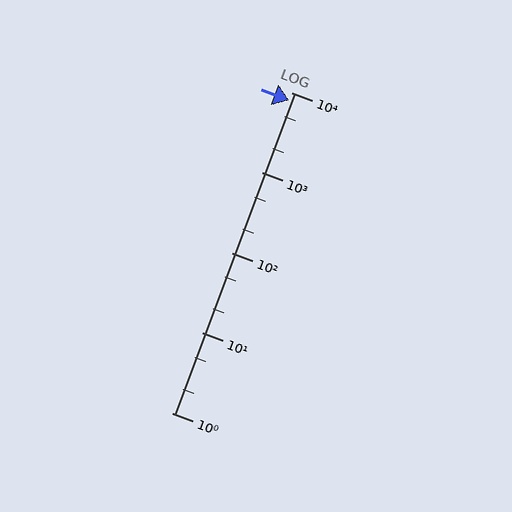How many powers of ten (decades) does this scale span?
The scale spans 4 decades, from 1 to 10000.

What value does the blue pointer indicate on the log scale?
The pointer indicates approximately 8000.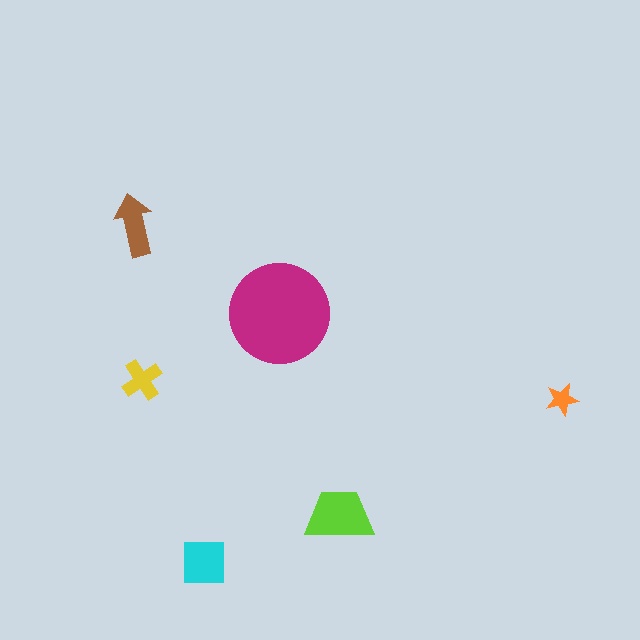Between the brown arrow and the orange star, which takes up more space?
The brown arrow.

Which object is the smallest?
The orange star.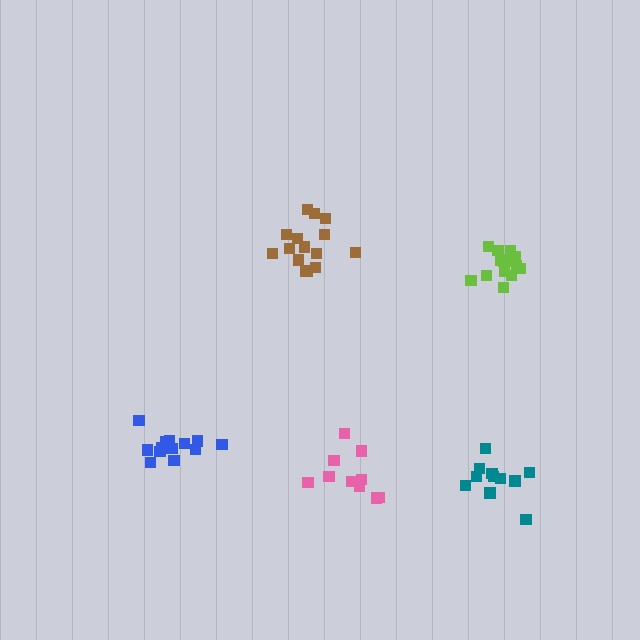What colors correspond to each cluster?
The clusters are colored: lime, teal, pink, blue, brown.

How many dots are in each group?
Group 1: 14 dots, Group 2: 11 dots, Group 3: 11 dots, Group 4: 13 dots, Group 5: 15 dots (64 total).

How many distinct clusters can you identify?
There are 5 distinct clusters.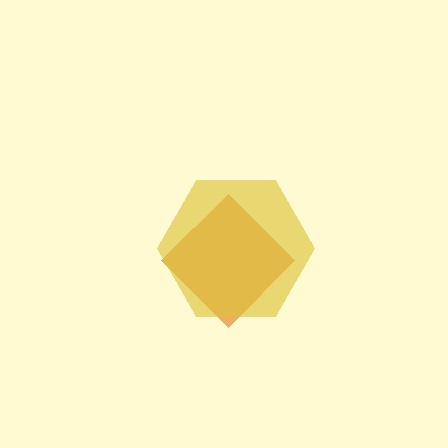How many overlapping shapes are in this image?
There are 2 overlapping shapes in the image.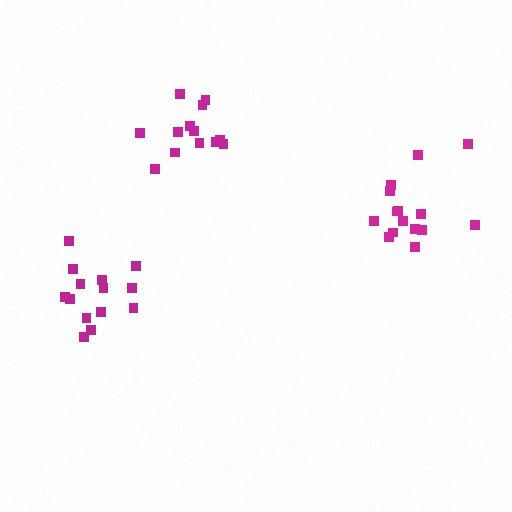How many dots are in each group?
Group 1: 15 dots, Group 2: 13 dots, Group 3: 14 dots (42 total).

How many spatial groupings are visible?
There are 3 spatial groupings.